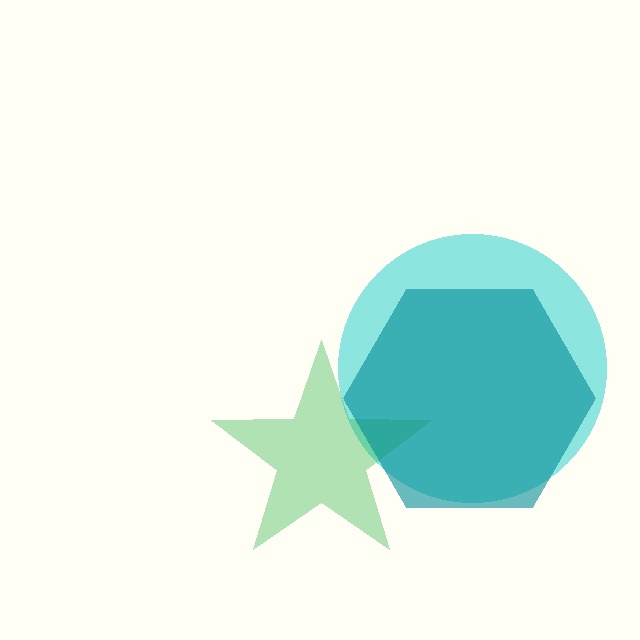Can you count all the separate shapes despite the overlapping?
Yes, there are 3 separate shapes.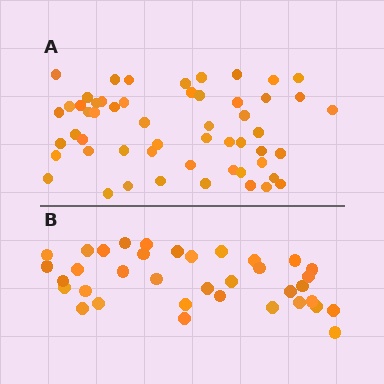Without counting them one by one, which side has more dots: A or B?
Region A (the top region) has more dots.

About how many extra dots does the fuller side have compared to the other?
Region A has approximately 20 more dots than region B.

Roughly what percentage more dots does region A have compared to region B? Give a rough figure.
About 50% more.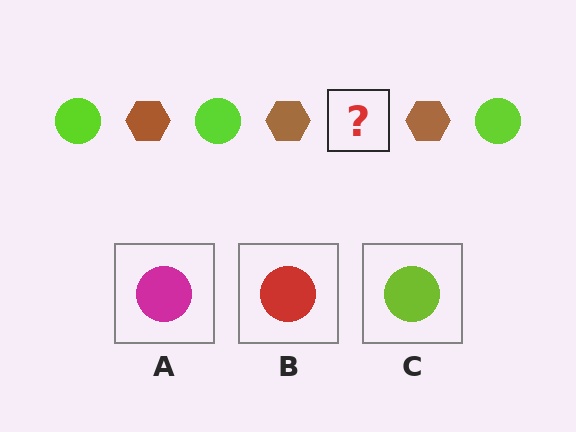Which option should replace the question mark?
Option C.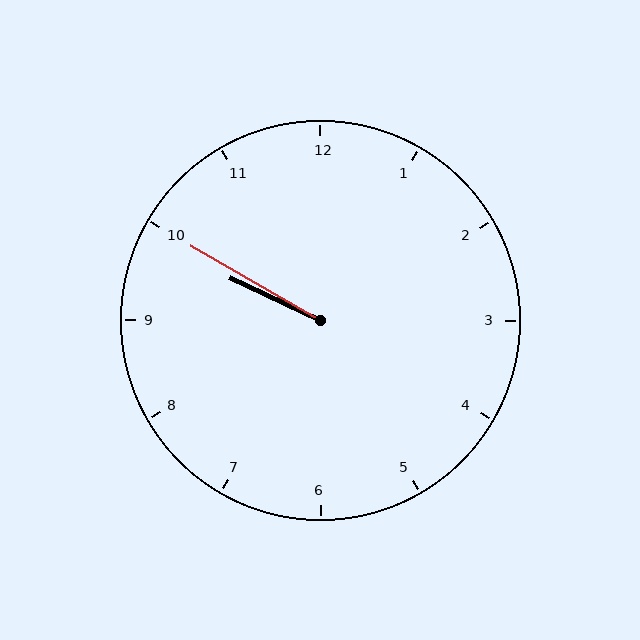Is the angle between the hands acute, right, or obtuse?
It is acute.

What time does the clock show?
9:50.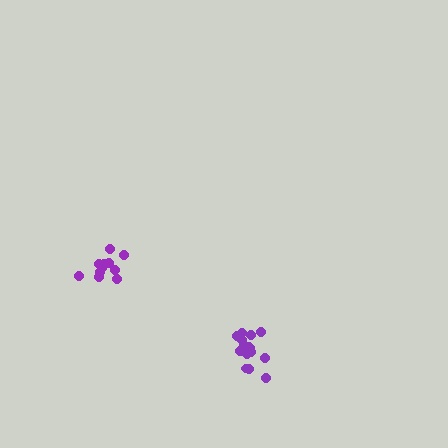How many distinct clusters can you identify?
There are 2 distinct clusters.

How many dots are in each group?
Group 1: 15 dots, Group 2: 11 dots (26 total).